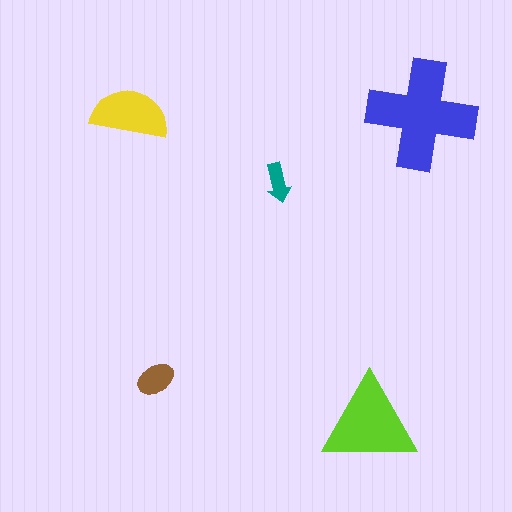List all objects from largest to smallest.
The blue cross, the lime triangle, the yellow semicircle, the brown ellipse, the teal arrow.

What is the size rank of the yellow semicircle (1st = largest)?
3rd.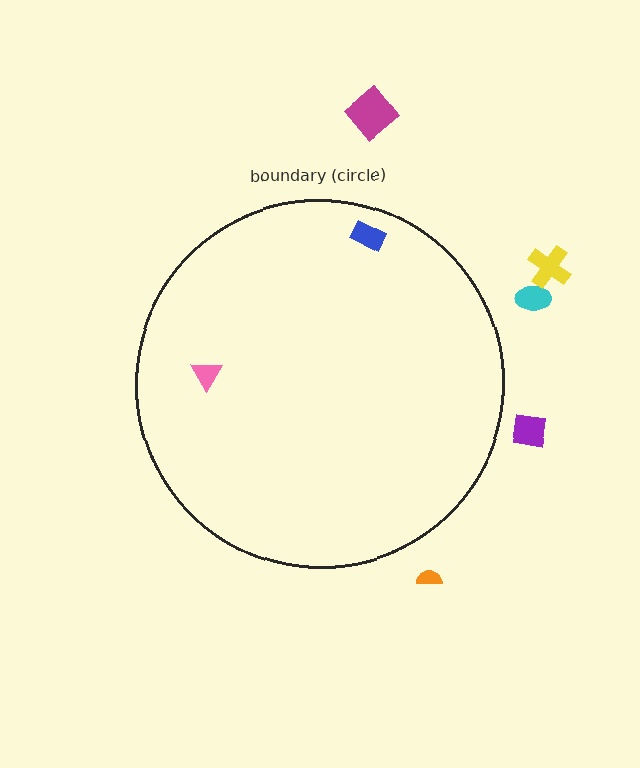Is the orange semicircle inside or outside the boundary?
Outside.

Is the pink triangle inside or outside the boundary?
Inside.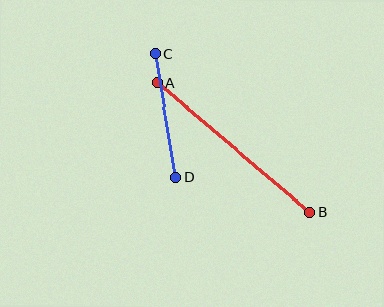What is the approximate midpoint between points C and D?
The midpoint is at approximately (165, 115) pixels.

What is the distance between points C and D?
The distance is approximately 126 pixels.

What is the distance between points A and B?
The distance is approximately 201 pixels.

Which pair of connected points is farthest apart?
Points A and B are farthest apart.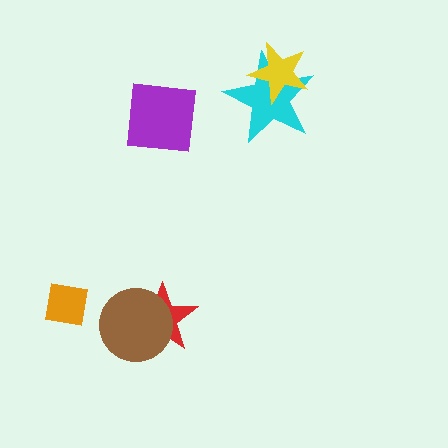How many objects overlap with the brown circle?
1 object overlaps with the brown circle.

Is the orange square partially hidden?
No, no other shape covers it.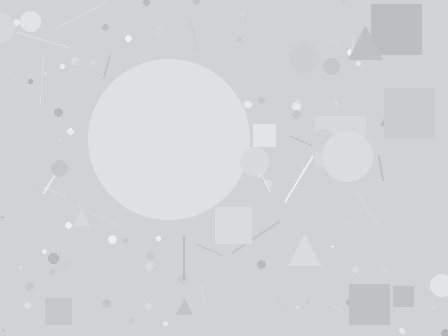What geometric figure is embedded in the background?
A circle is embedded in the background.